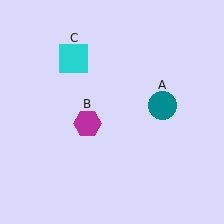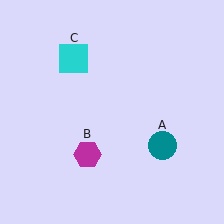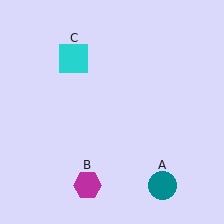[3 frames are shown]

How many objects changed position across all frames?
2 objects changed position: teal circle (object A), magenta hexagon (object B).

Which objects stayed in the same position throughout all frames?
Cyan square (object C) remained stationary.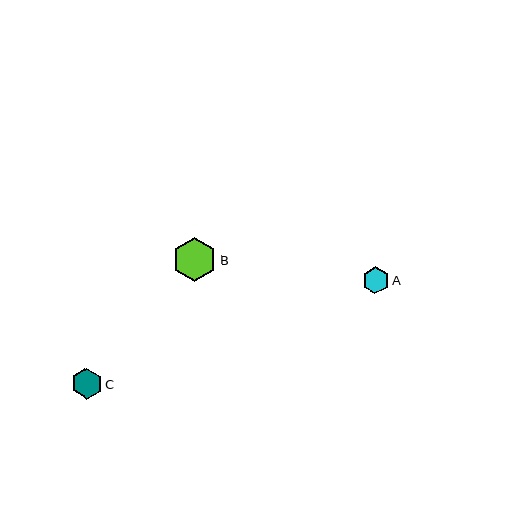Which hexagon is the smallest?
Hexagon A is the smallest with a size of approximately 27 pixels.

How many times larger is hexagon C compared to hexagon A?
Hexagon C is approximately 1.2 times the size of hexagon A.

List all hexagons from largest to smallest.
From largest to smallest: B, C, A.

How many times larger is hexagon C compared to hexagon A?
Hexagon C is approximately 1.2 times the size of hexagon A.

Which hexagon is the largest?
Hexagon B is the largest with a size of approximately 44 pixels.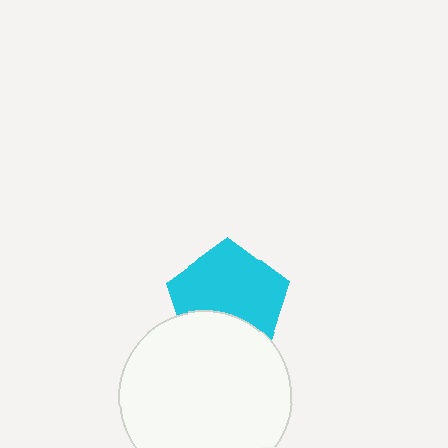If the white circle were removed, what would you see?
You would see the complete cyan pentagon.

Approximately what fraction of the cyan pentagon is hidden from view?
Roughly 33% of the cyan pentagon is hidden behind the white circle.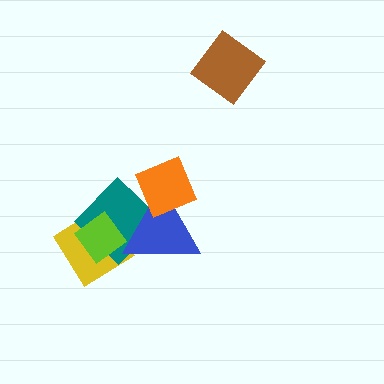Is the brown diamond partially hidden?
No, no other shape covers it.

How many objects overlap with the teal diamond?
3 objects overlap with the teal diamond.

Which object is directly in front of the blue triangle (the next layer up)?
The lime diamond is directly in front of the blue triangle.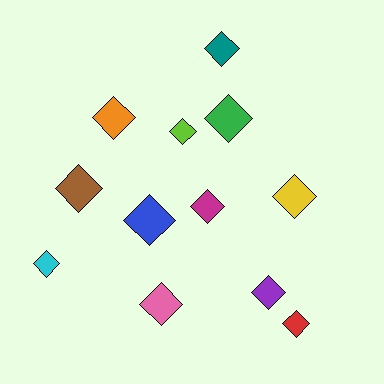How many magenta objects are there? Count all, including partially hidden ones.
There is 1 magenta object.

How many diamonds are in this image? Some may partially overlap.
There are 12 diamonds.